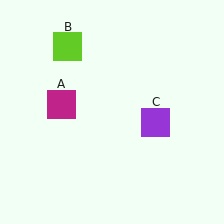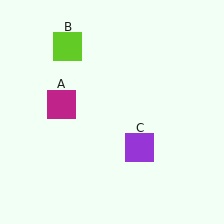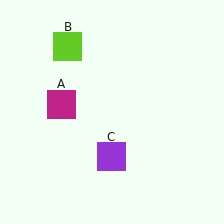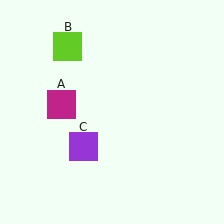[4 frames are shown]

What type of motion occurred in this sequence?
The purple square (object C) rotated clockwise around the center of the scene.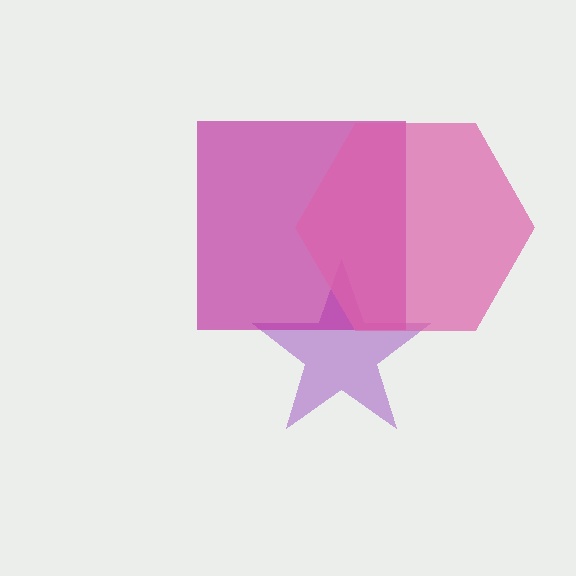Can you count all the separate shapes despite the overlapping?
Yes, there are 3 separate shapes.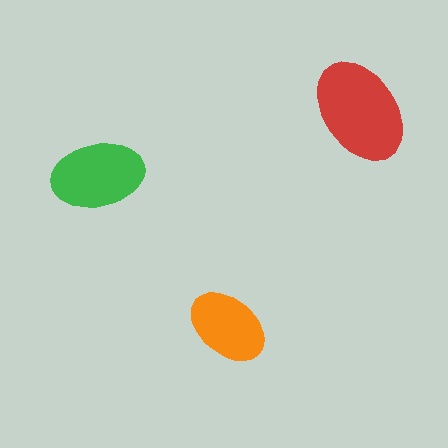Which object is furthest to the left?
The green ellipse is leftmost.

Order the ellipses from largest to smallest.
the red one, the green one, the orange one.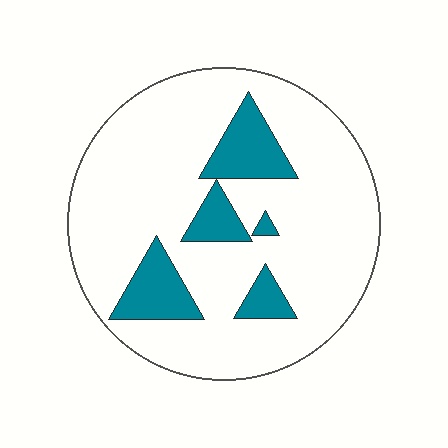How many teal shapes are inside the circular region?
5.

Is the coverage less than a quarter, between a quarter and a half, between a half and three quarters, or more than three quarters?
Less than a quarter.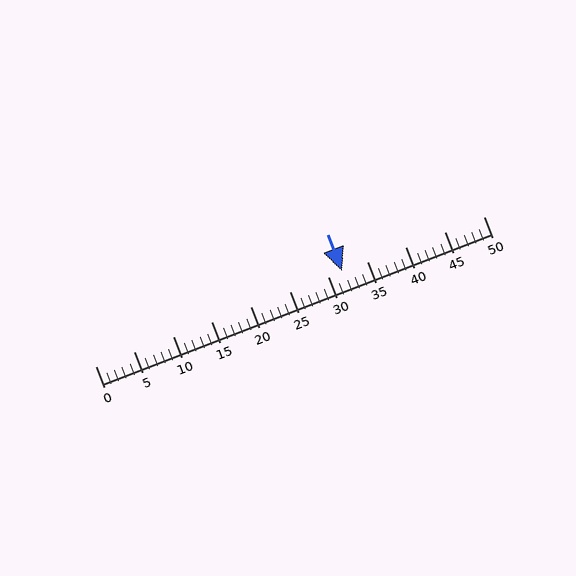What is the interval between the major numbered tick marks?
The major tick marks are spaced 5 units apart.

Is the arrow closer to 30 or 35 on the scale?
The arrow is closer to 30.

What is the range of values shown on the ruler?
The ruler shows values from 0 to 50.